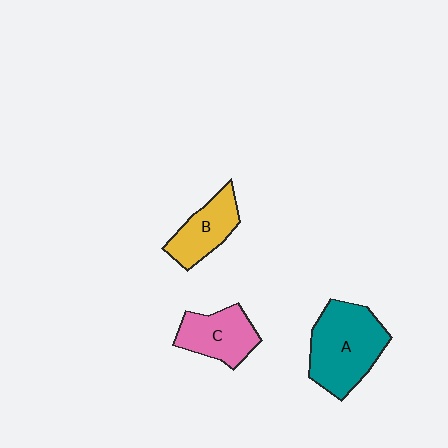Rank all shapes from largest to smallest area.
From largest to smallest: A (teal), C (pink), B (yellow).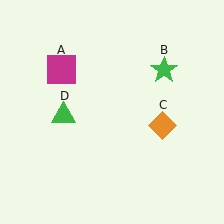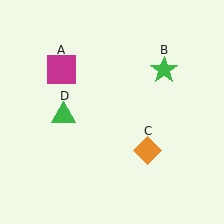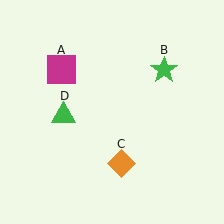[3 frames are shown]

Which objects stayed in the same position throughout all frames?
Magenta square (object A) and green star (object B) and green triangle (object D) remained stationary.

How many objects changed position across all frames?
1 object changed position: orange diamond (object C).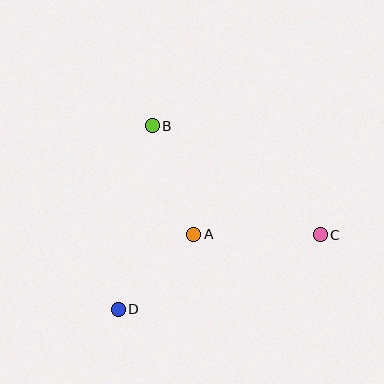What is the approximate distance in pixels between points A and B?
The distance between A and B is approximately 116 pixels.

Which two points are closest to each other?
Points A and D are closest to each other.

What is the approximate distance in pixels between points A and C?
The distance between A and C is approximately 127 pixels.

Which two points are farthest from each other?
Points C and D are farthest from each other.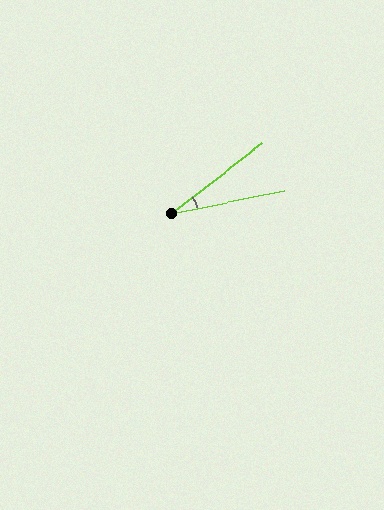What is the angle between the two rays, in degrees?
Approximately 26 degrees.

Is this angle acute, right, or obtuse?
It is acute.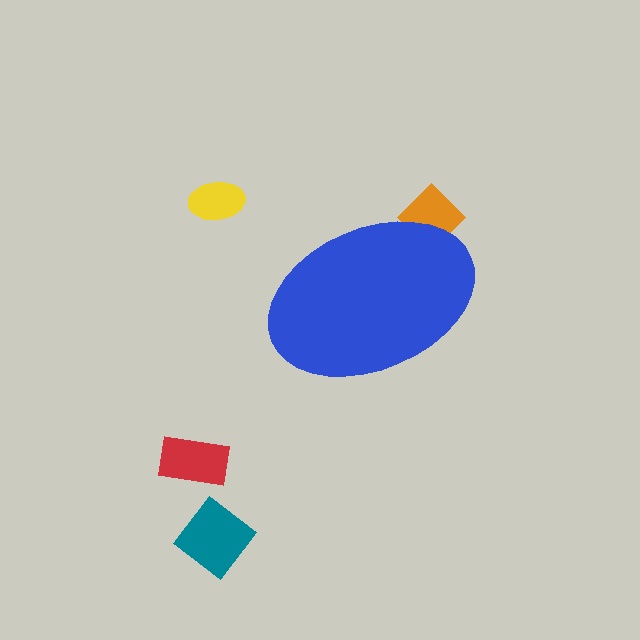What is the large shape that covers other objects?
A blue ellipse.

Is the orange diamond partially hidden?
Yes, the orange diamond is partially hidden behind the blue ellipse.